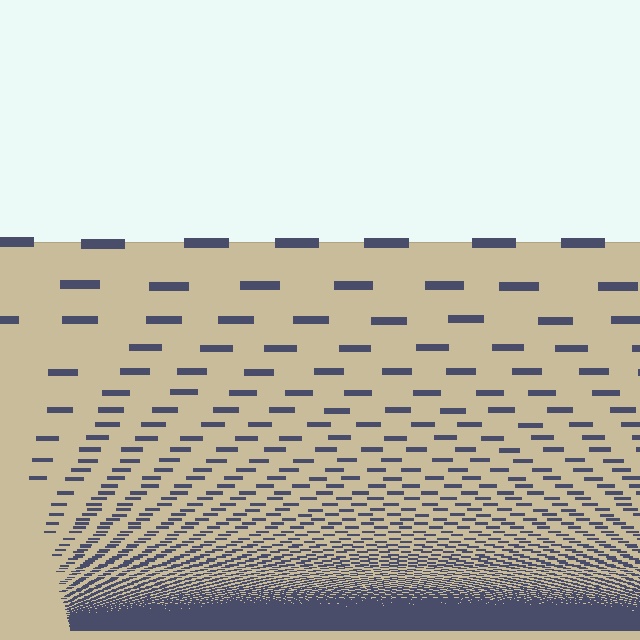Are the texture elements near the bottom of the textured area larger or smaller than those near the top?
Smaller. The gradient is inverted — elements near the bottom are smaller and denser.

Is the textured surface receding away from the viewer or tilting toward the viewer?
The surface appears to tilt toward the viewer. Texture elements get larger and sparser toward the top.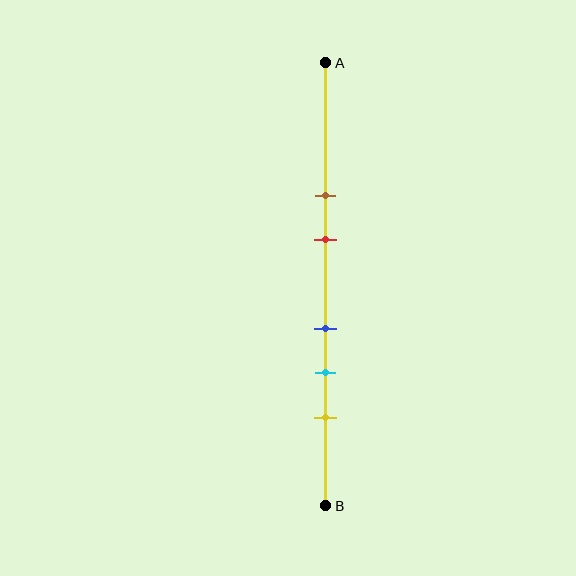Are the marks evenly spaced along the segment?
No, the marks are not evenly spaced.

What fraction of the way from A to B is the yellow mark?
The yellow mark is approximately 80% (0.8) of the way from A to B.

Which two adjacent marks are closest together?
The blue and cyan marks are the closest adjacent pair.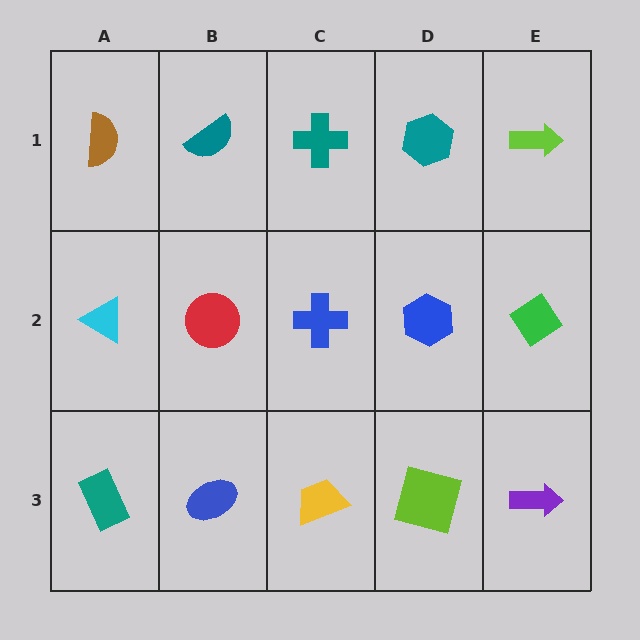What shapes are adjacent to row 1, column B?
A red circle (row 2, column B), a brown semicircle (row 1, column A), a teal cross (row 1, column C).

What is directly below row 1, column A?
A cyan triangle.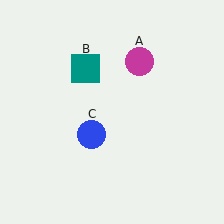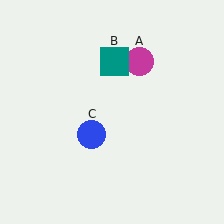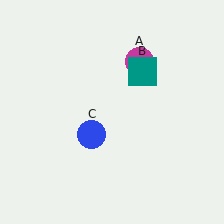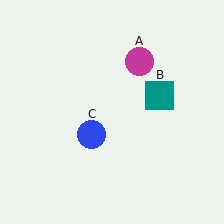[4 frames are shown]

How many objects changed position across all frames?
1 object changed position: teal square (object B).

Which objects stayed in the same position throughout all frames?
Magenta circle (object A) and blue circle (object C) remained stationary.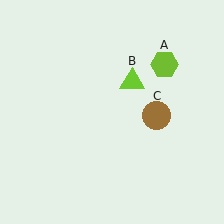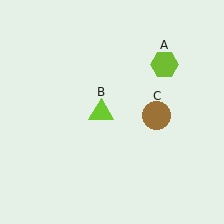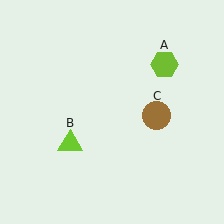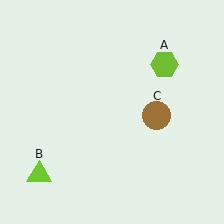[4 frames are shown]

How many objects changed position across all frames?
1 object changed position: lime triangle (object B).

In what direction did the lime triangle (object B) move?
The lime triangle (object B) moved down and to the left.